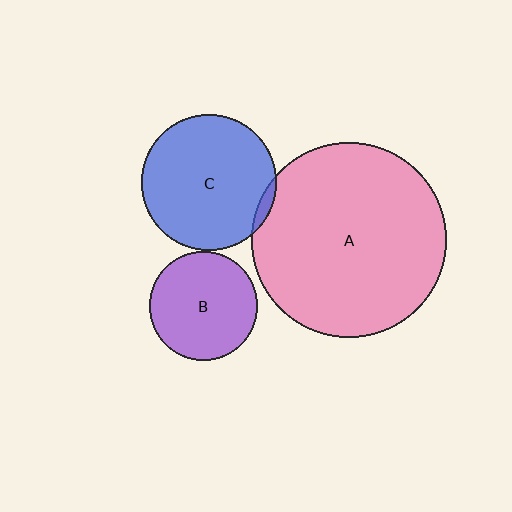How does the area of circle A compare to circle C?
Approximately 2.1 times.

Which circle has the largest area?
Circle A (pink).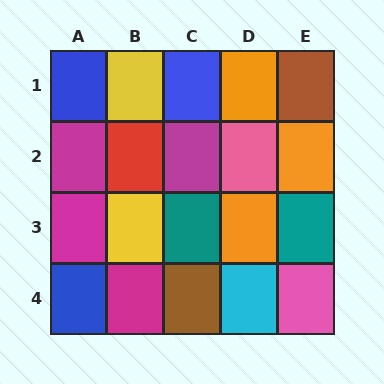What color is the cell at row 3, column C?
Teal.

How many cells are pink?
2 cells are pink.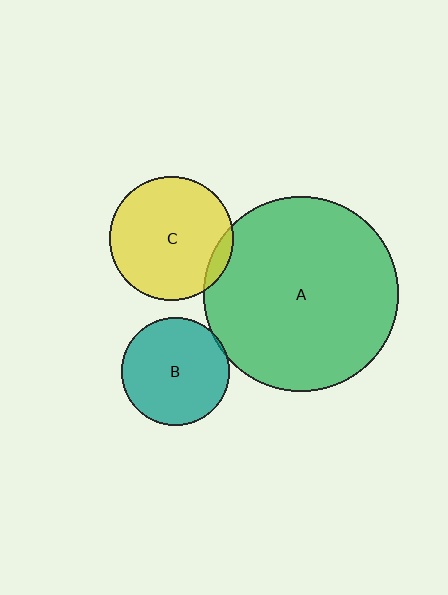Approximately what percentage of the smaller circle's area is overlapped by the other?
Approximately 5%.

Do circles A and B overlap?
Yes.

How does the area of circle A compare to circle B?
Approximately 3.2 times.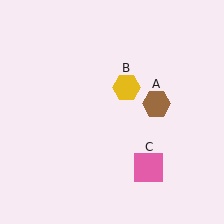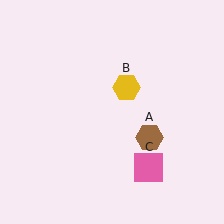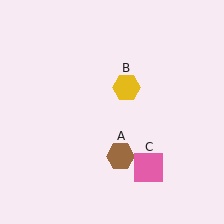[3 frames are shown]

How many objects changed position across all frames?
1 object changed position: brown hexagon (object A).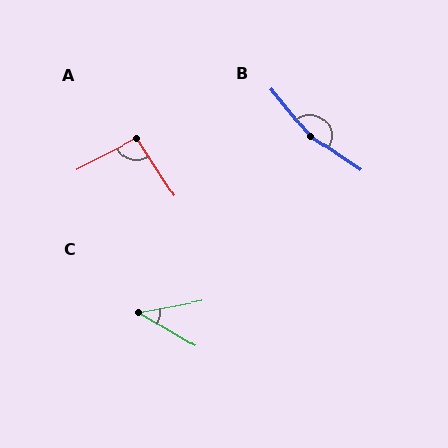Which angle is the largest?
B, at approximately 163 degrees.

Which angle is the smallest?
C, at approximately 42 degrees.